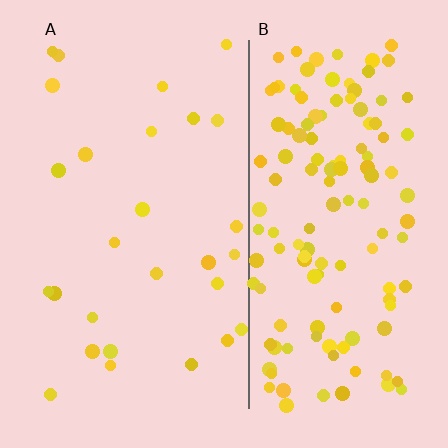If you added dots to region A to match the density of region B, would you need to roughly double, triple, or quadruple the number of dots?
Approximately quadruple.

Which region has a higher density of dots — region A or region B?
B (the right).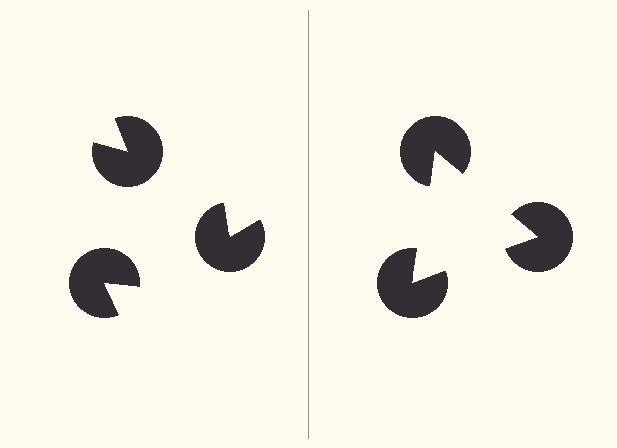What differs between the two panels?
The pac-man discs are positioned identically on both sides; only the wedge orientations differ. On the right they align to a triangle; on the left they are misaligned.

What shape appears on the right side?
An illusory triangle.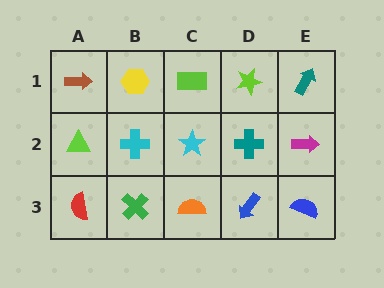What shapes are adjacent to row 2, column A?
A brown arrow (row 1, column A), a red semicircle (row 3, column A), a cyan cross (row 2, column B).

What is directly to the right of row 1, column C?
A lime star.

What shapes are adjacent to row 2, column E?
A teal arrow (row 1, column E), a blue semicircle (row 3, column E), a teal cross (row 2, column D).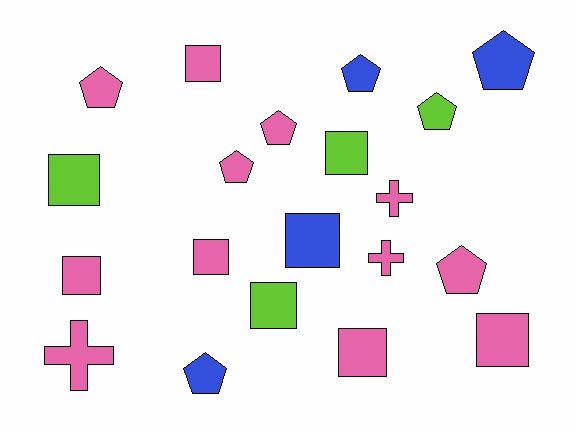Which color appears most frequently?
Pink, with 12 objects.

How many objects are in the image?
There are 20 objects.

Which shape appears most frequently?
Square, with 9 objects.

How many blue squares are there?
There is 1 blue square.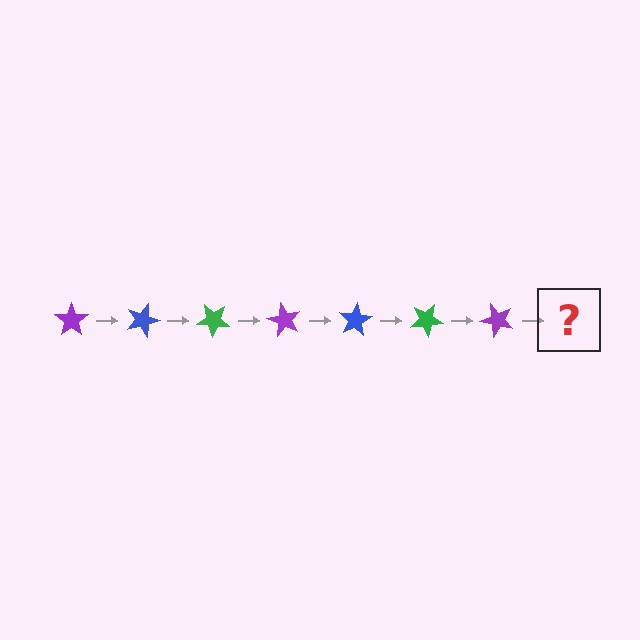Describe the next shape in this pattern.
It should be a blue star, rotated 140 degrees from the start.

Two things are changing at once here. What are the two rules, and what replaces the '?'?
The two rules are that it rotates 20 degrees each step and the color cycles through purple, blue, and green. The '?' should be a blue star, rotated 140 degrees from the start.